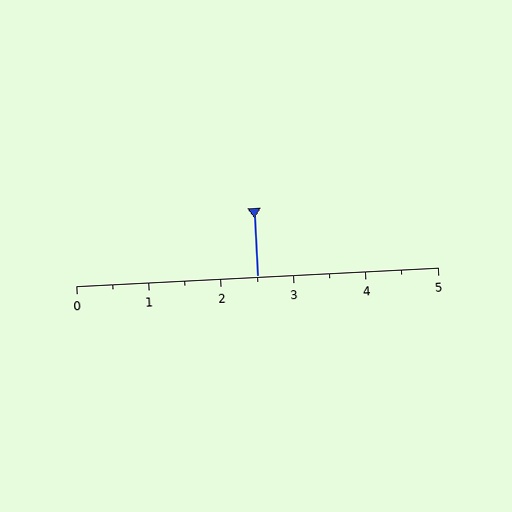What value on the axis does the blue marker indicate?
The marker indicates approximately 2.5.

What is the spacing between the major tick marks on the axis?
The major ticks are spaced 1 apart.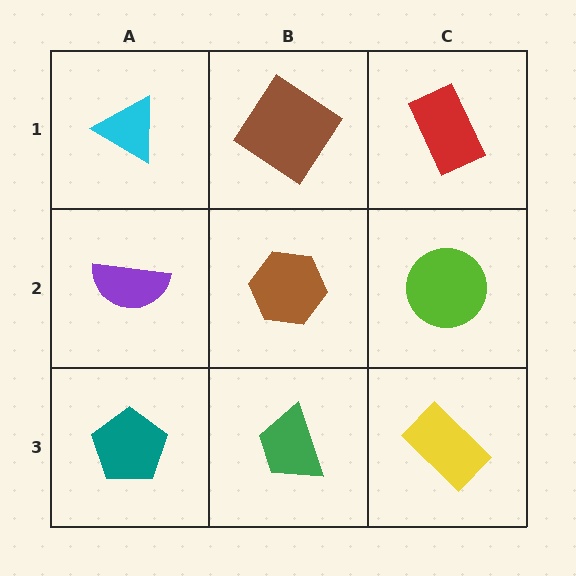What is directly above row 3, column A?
A purple semicircle.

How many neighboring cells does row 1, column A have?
2.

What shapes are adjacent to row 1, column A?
A purple semicircle (row 2, column A), a brown diamond (row 1, column B).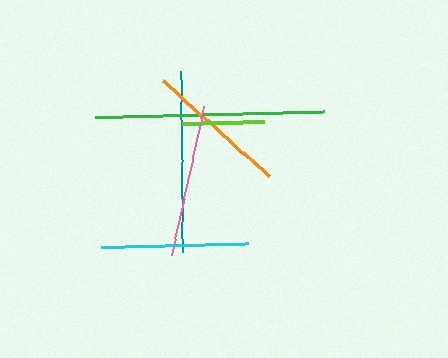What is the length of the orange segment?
The orange segment is approximately 142 pixels long.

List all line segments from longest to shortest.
From longest to shortest: green, teal, pink, cyan, orange, lime.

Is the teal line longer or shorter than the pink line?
The teal line is longer than the pink line.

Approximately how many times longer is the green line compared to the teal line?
The green line is approximately 1.3 times the length of the teal line.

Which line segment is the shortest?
The lime line is the shortest at approximately 82 pixels.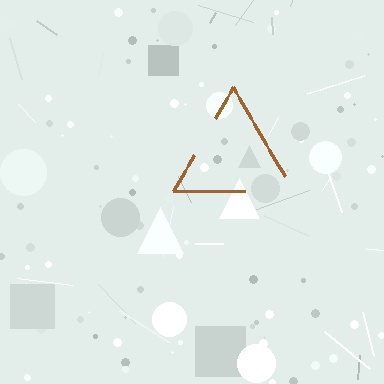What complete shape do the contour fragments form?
The contour fragments form a triangle.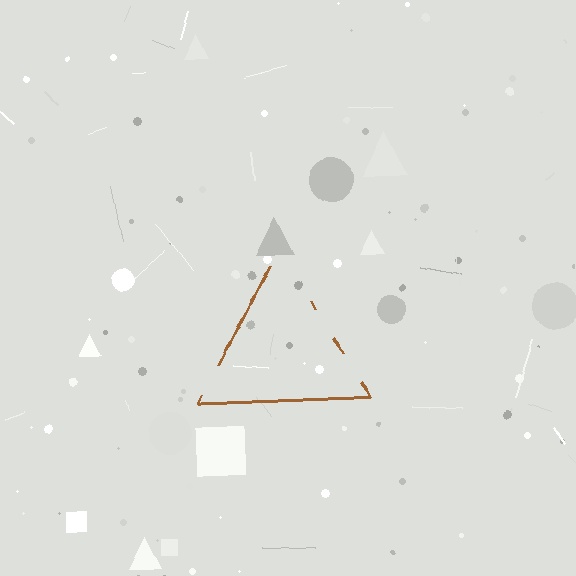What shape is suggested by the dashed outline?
The dashed outline suggests a triangle.